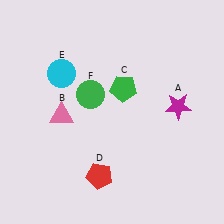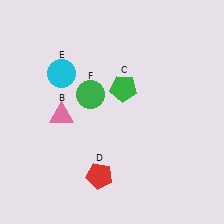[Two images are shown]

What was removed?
The magenta star (A) was removed in Image 2.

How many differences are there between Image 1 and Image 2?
There is 1 difference between the two images.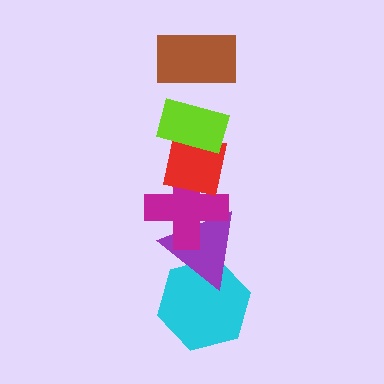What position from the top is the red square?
The red square is 3rd from the top.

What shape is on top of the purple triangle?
The magenta cross is on top of the purple triangle.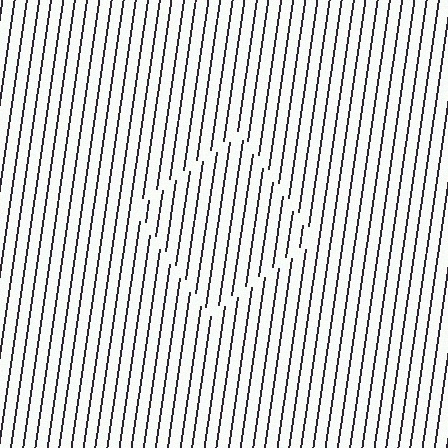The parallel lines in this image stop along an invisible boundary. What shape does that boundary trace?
An illusory square. The interior of the shape contains the same grating, shifted by half a period — the contour is defined by the phase discontinuity where line-ends from the inner and outer gratings abut.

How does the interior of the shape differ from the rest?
The interior of the shape contains the same grating, shifted by half a period — the contour is defined by the phase discontinuity where line-ends from the inner and outer gratings abut.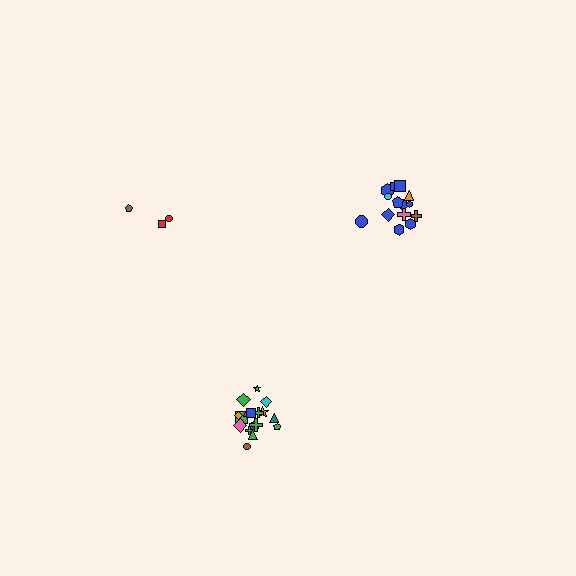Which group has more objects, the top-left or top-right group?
The top-right group.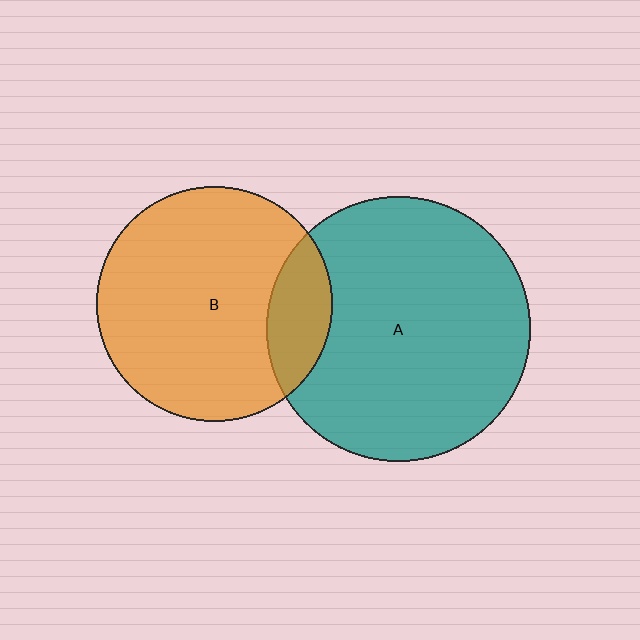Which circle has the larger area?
Circle A (teal).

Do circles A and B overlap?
Yes.